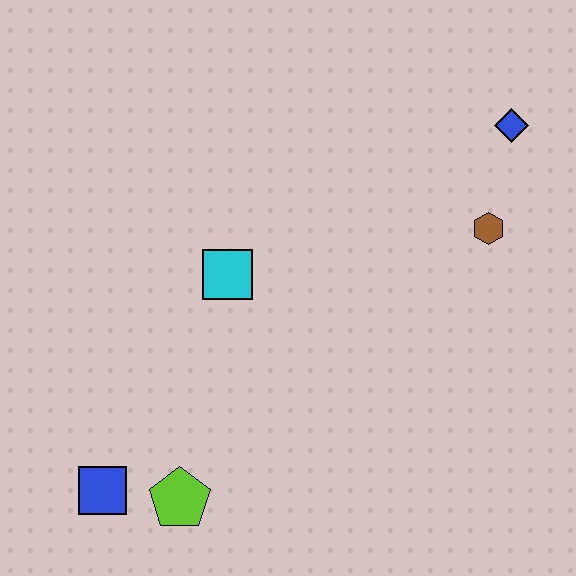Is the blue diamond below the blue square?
No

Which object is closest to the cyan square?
The lime pentagon is closest to the cyan square.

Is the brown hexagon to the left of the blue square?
No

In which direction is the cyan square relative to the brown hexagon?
The cyan square is to the left of the brown hexagon.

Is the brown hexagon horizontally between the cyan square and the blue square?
No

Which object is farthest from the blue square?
The blue diamond is farthest from the blue square.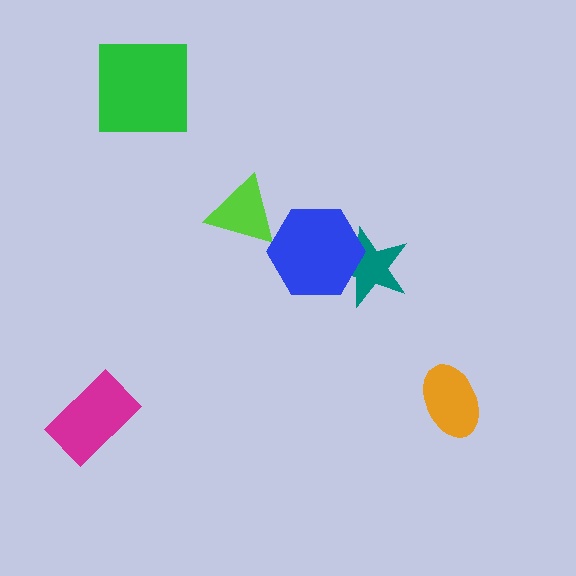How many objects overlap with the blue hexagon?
1 object overlaps with the blue hexagon.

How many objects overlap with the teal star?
1 object overlaps with the teal star.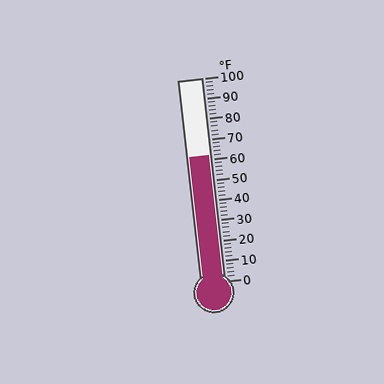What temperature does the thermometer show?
The thermometer shows approximately 62°F.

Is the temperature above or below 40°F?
The temperature is above 40°F.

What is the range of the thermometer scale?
The thermometer scale ranges from 0°F to 100°F.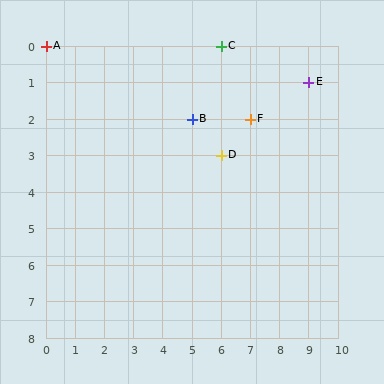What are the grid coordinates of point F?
Point F is at grid coordinates (7, 2).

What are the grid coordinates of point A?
Point A is at grid coordinates (0, 0).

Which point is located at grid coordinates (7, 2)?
Point F is at (7, 2).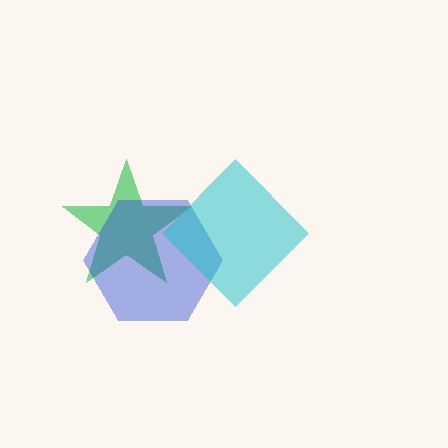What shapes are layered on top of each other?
The layered shapes are: a green star, a blue hexagon, a cyan diamond.